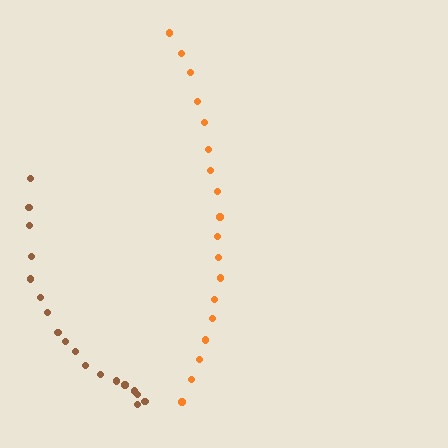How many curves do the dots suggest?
There are 2 distinct paths.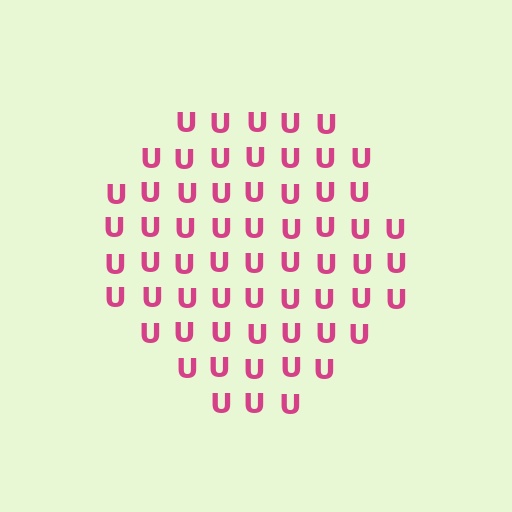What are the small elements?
The small elements are letter U's.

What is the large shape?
The large shape is a circle.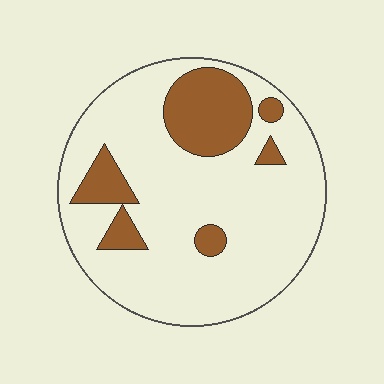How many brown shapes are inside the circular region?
6.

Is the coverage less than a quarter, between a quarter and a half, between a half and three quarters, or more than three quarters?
Less than a quarter.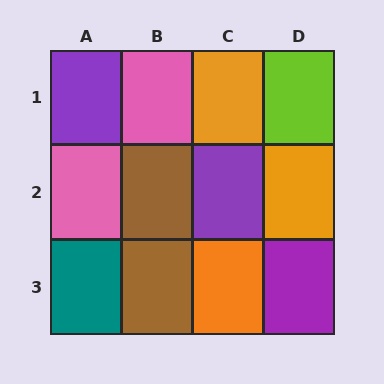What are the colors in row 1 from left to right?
Purple, pink, orange, lime.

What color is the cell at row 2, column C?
Purple.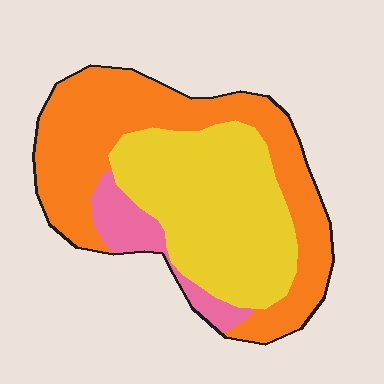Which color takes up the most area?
Orange, at roughly 50%.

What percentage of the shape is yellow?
Yellow covers about 40% of the shape.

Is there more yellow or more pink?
Yellow.